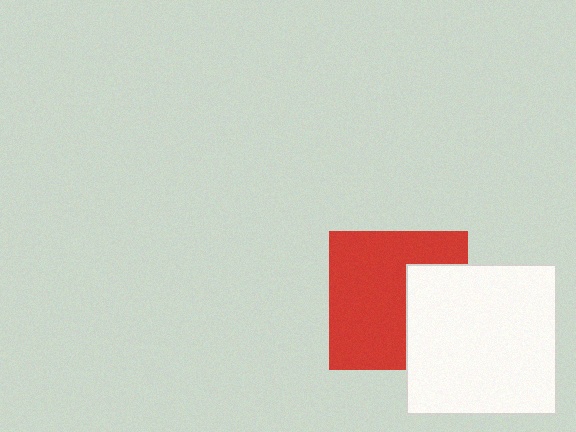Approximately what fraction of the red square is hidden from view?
Roughly 35% of the red square is hidden behind the white square.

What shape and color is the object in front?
The object in front is a white square.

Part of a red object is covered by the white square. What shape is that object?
It is a square.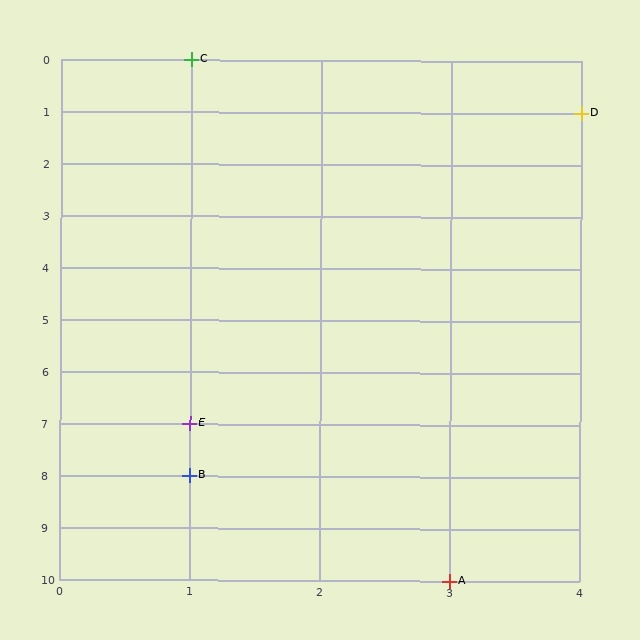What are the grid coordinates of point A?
Point A is at grid coordinates (3, 10).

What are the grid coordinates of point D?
Point D is at grid coordinates (4, 1).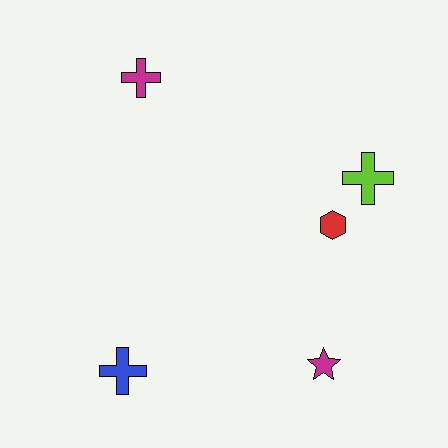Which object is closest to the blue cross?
The magenta star is closest to the blue cross.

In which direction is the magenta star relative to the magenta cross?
The magenta star is below the magenta cross.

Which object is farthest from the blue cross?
The lime cross is farthest from the blue cross.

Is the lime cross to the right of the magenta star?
Yes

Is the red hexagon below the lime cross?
Yes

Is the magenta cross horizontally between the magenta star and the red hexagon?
No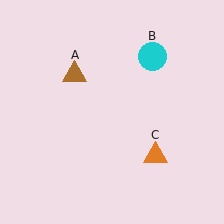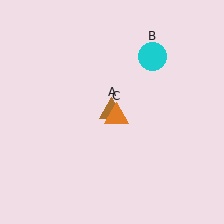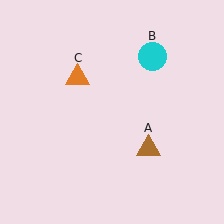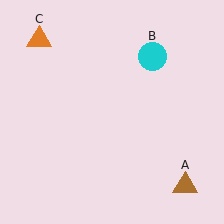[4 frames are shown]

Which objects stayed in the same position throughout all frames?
Cyan circle (object B) remained stationary.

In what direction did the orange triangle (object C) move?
The orange triangle (object C) moved up and to the left.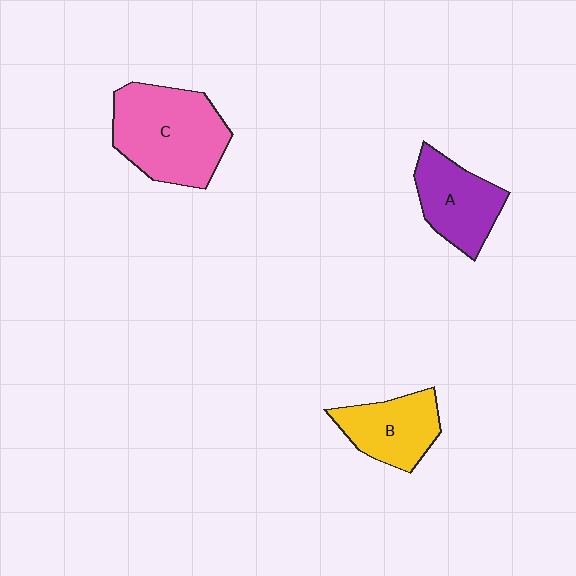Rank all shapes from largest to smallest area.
From largest to smallest: C (pink), A (purple), B (yellow).